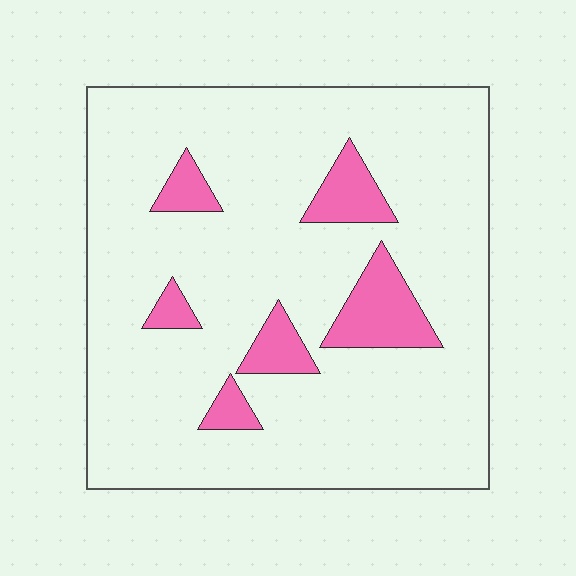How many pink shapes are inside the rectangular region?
6.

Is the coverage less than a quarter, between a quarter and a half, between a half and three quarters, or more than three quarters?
Less than a quarter.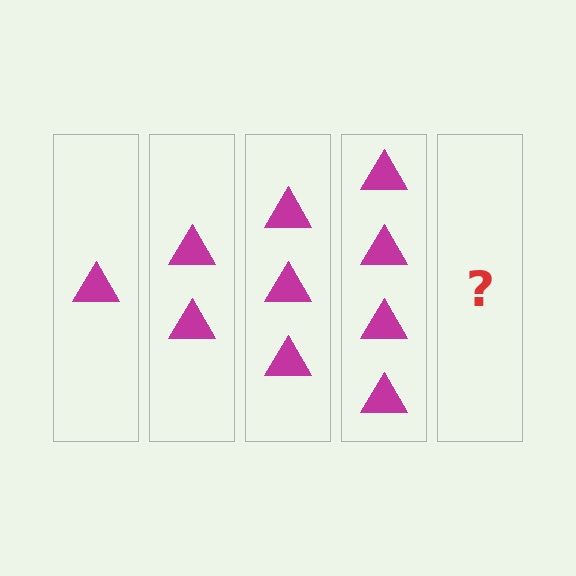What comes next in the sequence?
The next element should be 5 triangles.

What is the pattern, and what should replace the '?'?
The pattern is that each step adds one more triangle. The '?' should be 5 triangles.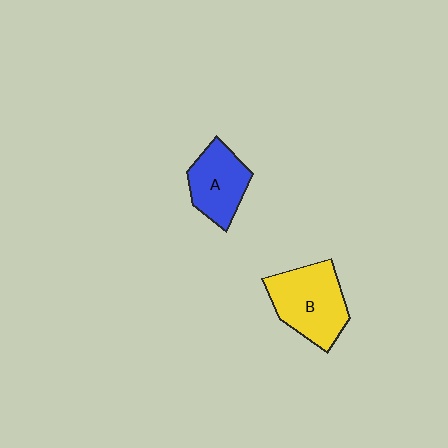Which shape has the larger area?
Shape B (yellow).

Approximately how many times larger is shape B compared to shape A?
Approximately 1.3 times.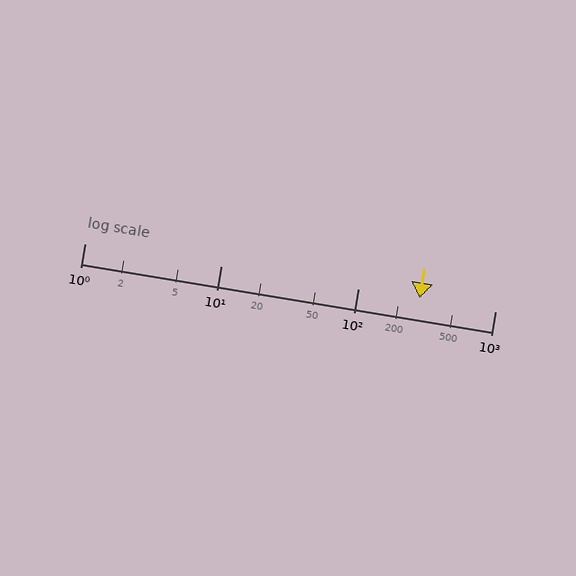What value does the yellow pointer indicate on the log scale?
The pointer indicates approximately 280.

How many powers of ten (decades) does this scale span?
The scale spans 3 decades, from 1 to 1000.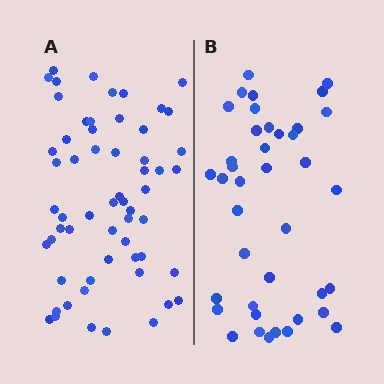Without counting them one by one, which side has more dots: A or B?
Region A (the left region) has more dots.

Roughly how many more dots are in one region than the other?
Region A has approximately 20 more dots than region B.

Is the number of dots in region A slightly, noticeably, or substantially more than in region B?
Region A has substantially more. The ratio is roughly 1.5 to 1.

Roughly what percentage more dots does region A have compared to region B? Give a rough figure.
About 50% more.